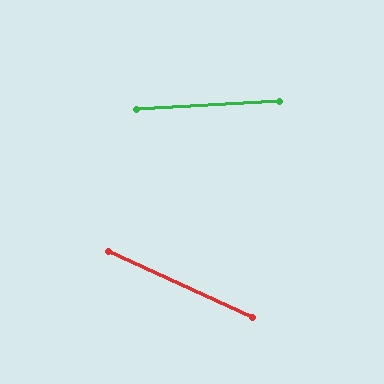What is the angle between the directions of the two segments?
Approximately 28 degrees.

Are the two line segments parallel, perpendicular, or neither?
Neither parallel nor perpendicular — they differ by about 28°.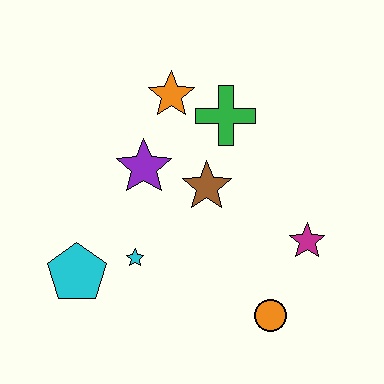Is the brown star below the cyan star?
No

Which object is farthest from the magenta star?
The cyan pentagon is farthest from the magenta star.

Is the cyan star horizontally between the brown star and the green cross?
No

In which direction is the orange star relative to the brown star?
The orange star is above the brown star.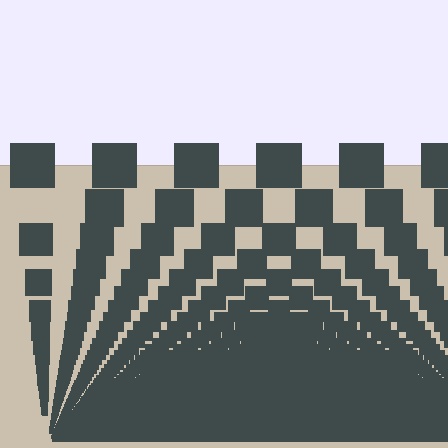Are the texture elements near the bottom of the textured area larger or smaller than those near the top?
Smaller. The gradient is inverted — elements near the bottom are smaller and denser.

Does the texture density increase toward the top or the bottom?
Density increases toward the bottom.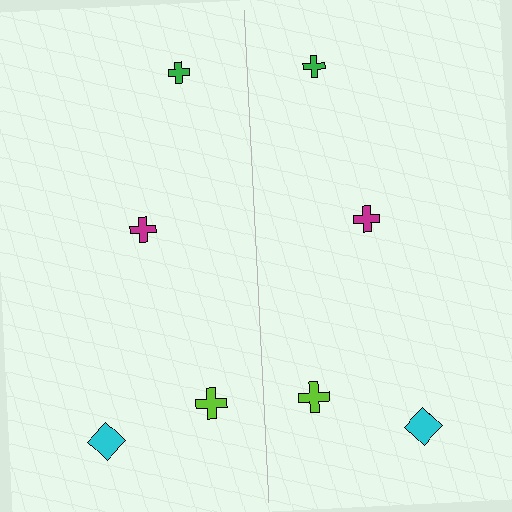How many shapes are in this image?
There are 8 shapes in this image.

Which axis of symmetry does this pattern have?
The pattern has a vertical axis of symmetry running through the center of the image.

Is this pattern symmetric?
Yes, this pattern has bilateral (reflection) symmetry.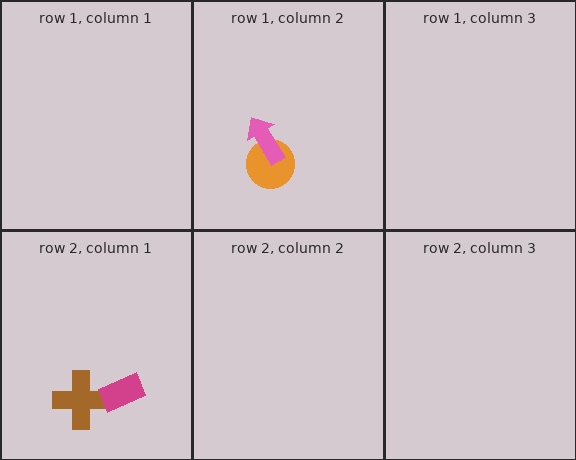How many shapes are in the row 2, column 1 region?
2.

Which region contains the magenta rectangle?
The row 2, column 1 region.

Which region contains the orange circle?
The row 1, column 2 region.